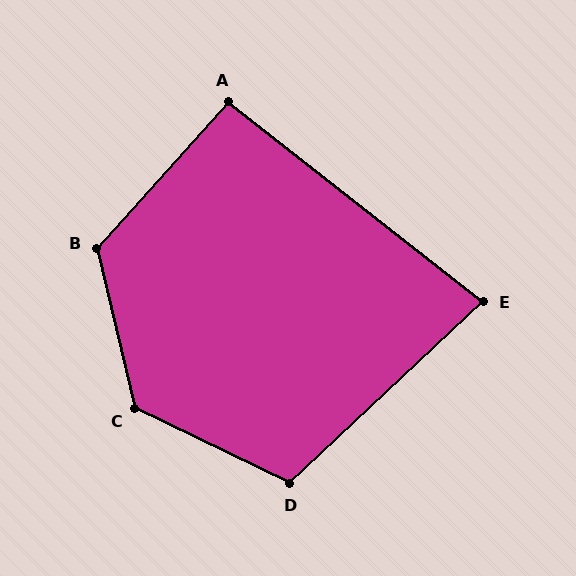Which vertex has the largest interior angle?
C, at approximately 129 degrees.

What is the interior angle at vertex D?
Approximately 111 degrees (obtuse).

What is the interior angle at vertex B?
Approximately 125 degrees (obtuse).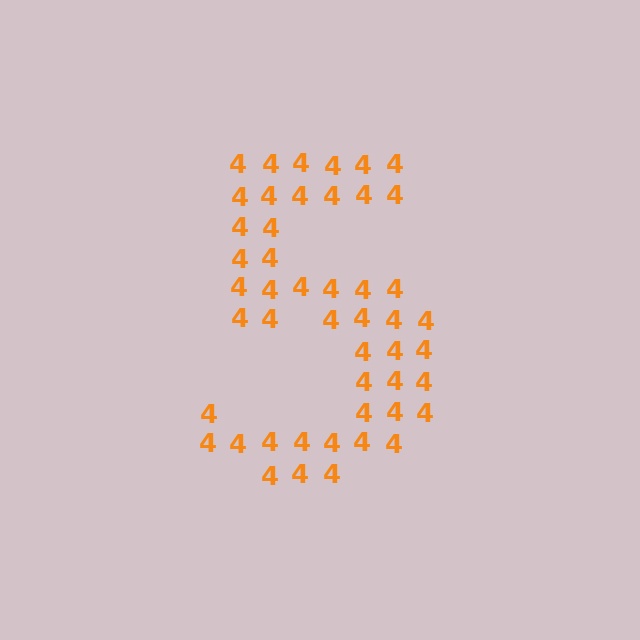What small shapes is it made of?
It is made of small digit 4's.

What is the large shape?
The large shape is the digit 5.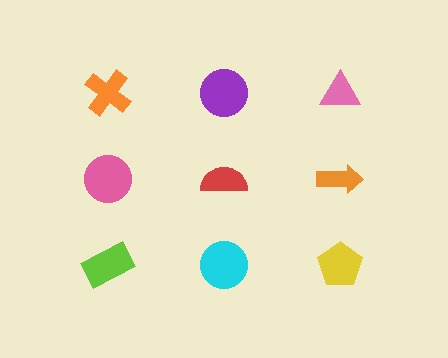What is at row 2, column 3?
An orange arrow.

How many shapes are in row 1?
3 shapes.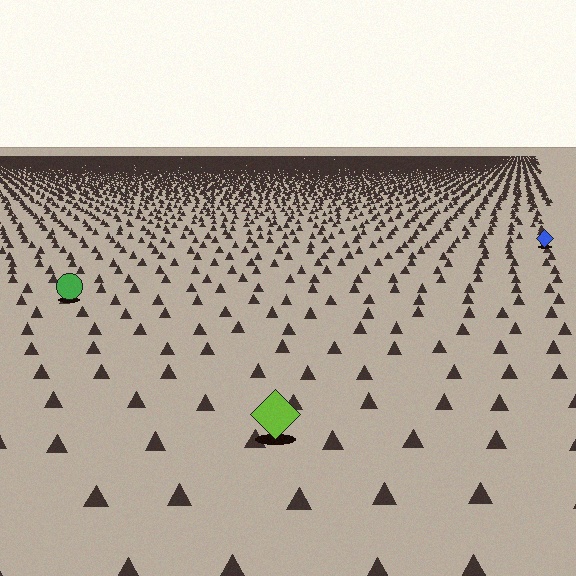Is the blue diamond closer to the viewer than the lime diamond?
No. The lime diamond is closer — you can tell from the texture gradient: the ground texture is coarser near it.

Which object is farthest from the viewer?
The blue diamond is farthest from the viewer. It appears smaller and the ground texture around it is denser.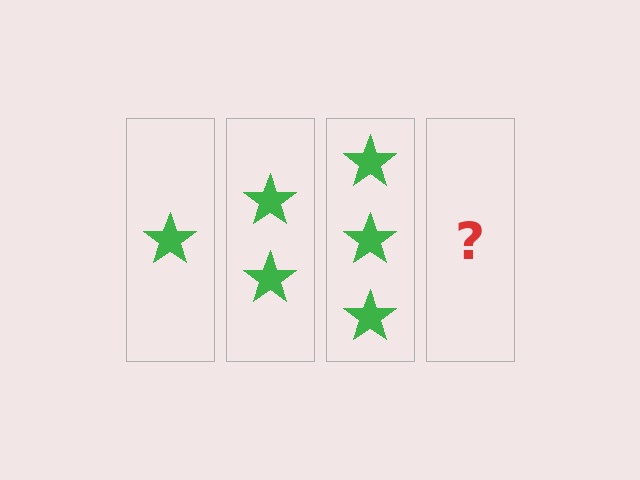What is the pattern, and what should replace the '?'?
The pattern is that each step adds one more star. The '?' should be 4 stars.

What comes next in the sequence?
The next element should be 4 stars.